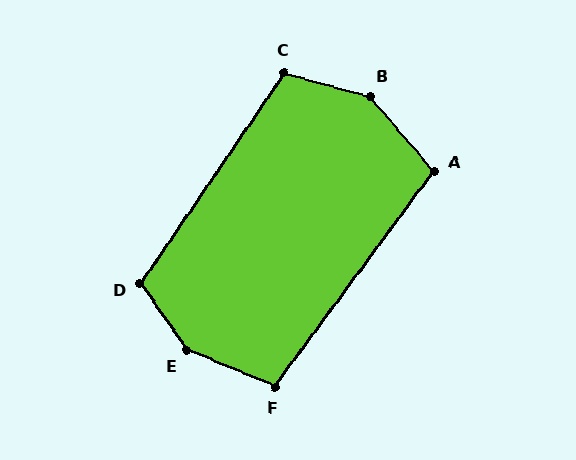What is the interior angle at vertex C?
Approximately 109 degrees (obtuse).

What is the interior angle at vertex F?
Approximately 104 degrees (obtuse).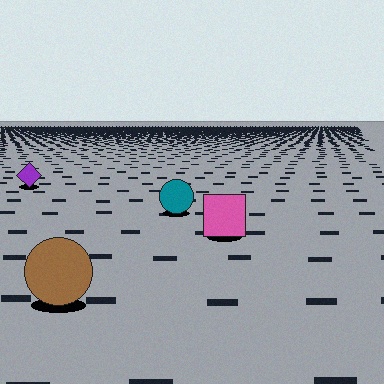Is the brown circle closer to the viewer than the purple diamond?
Yes. The brown circle is closer — you can tell from the texture gradient: the ground texture is coarser near it.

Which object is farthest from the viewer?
The purple diamond is farthest from the viewer. It appears smaller and the ground texture around it is denser.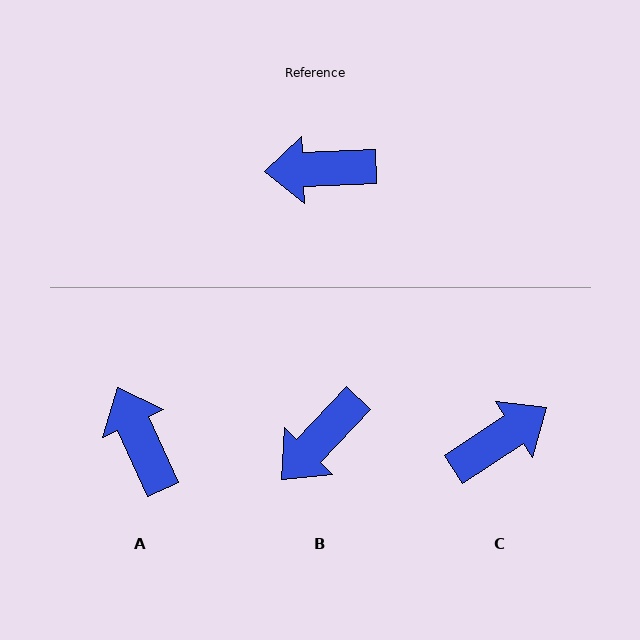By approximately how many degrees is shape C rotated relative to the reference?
Approximately 149 degrees clockwise.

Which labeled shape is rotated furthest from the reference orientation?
C, about 149 degrees away.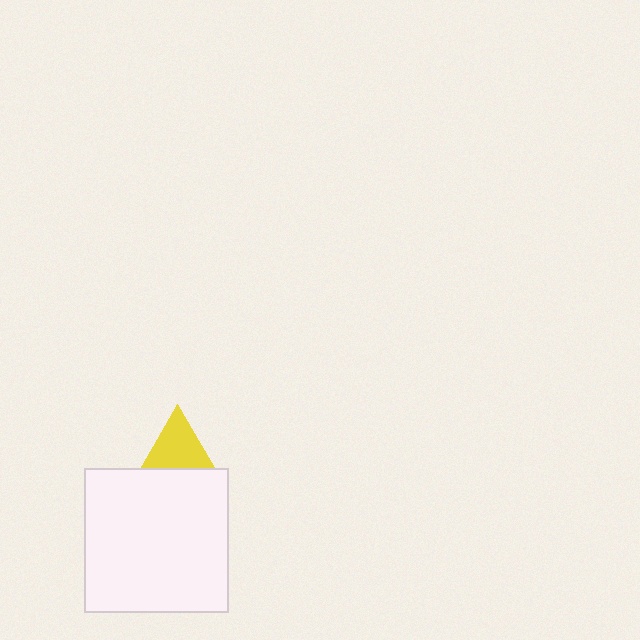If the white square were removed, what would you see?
You would see the complete yellow triangle.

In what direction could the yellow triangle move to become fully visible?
The yellow triangle could move up. That would shift it out from behind the white square entirely.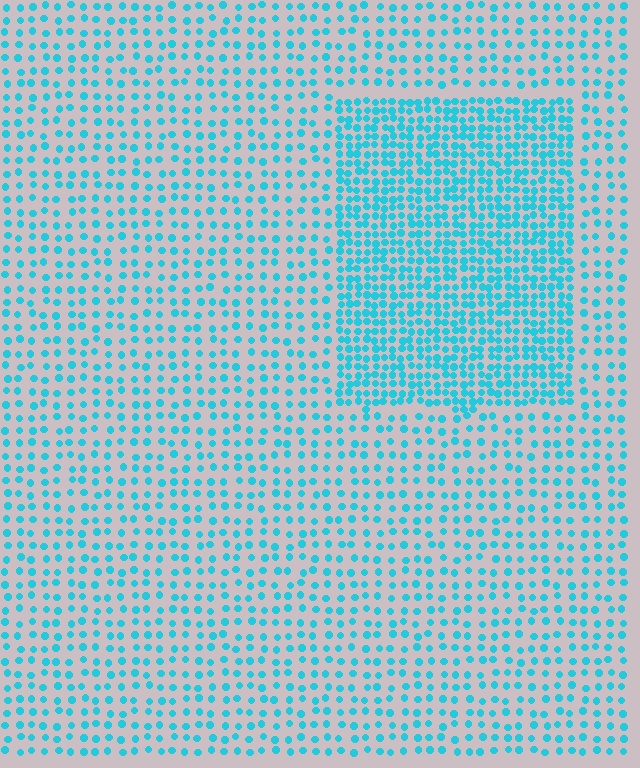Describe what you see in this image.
The image contains small cyan elements arranged at two different densities. A rectangle-shaped region is visible where the elements are more densely packed than the surrounding area.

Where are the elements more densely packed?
The elements are more densely packed inside the rectangle boundary.